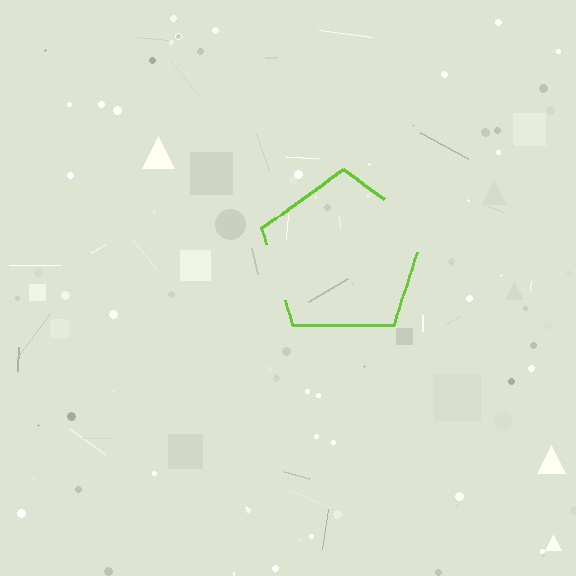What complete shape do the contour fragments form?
The contour fragments form a pentagon.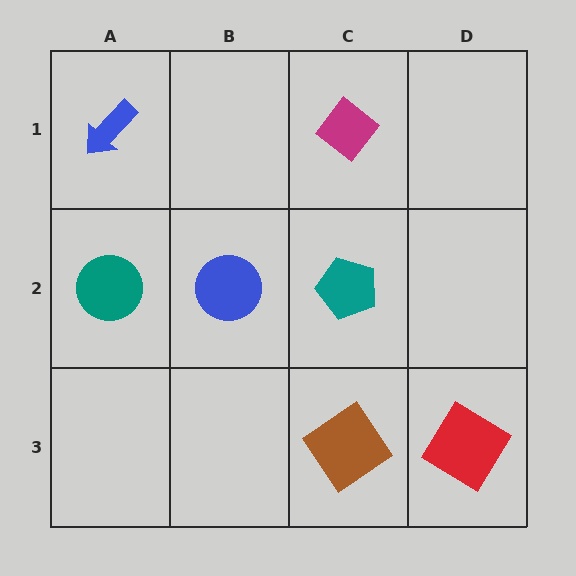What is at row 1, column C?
A magenta diamond.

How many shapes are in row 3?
2 shapes.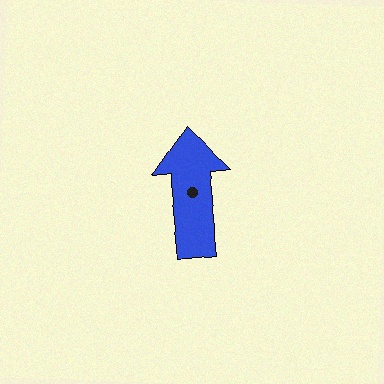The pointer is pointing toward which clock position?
Roughly 12 o'clock.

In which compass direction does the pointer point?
North.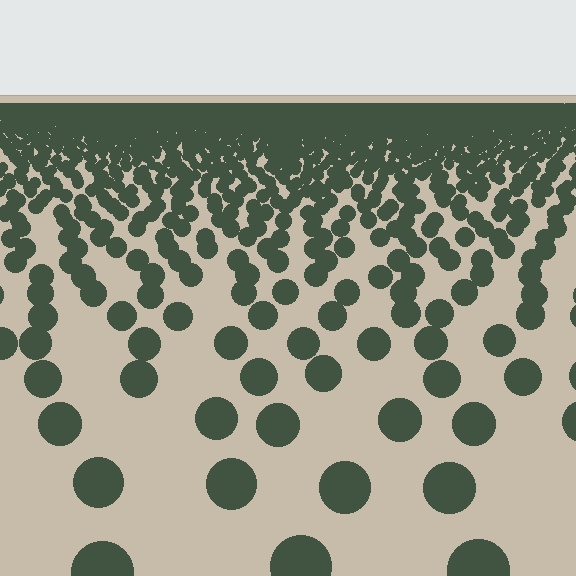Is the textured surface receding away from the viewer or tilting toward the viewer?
The surface is receding away from the viewer. Texture elements get smaller and denser toward the top.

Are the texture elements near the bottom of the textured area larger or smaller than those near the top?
Larger. Near the bottom, elements are closer to the viewer and appear at a bigger on-screen size.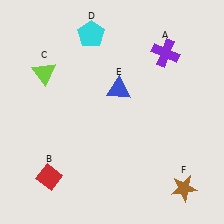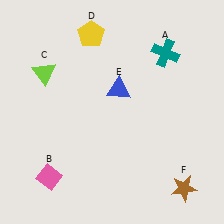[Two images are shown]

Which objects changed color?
A changed from purple to teal. B changed from red to pink. D changed from cyan to yellow.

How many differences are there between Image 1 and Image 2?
There are 3 differences between the two images.